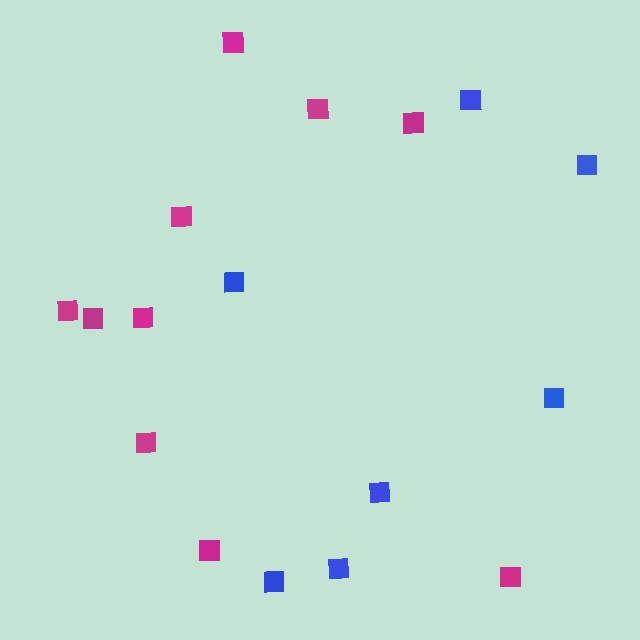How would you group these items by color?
There are 2 groups: one group of magenta squares (10) and one group of blue squares (7).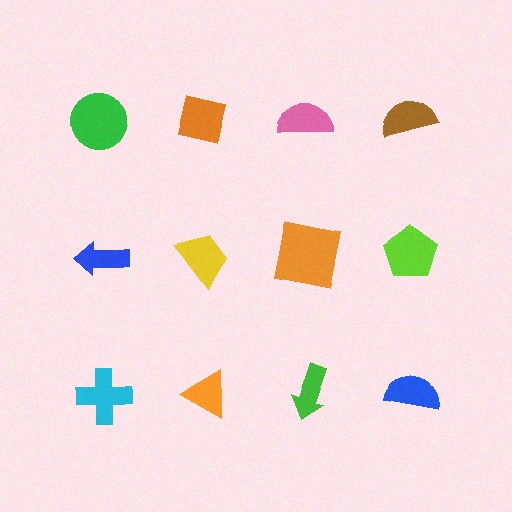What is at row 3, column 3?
A green arrow.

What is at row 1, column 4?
A brown semicircle.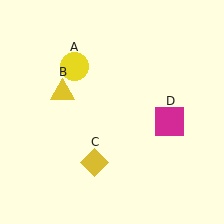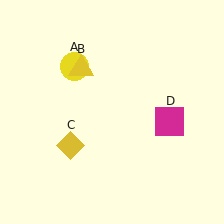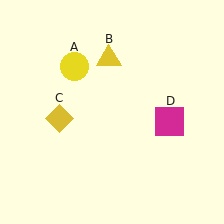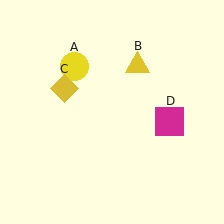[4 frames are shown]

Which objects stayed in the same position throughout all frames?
Yellow circle (object A) and magenta square (object D) remained stationary.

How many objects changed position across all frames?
2 objects changed position: yellow triangle (object B), yellow diamond (object C).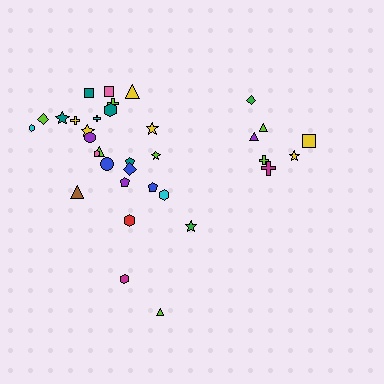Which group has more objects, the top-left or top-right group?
The top-left group.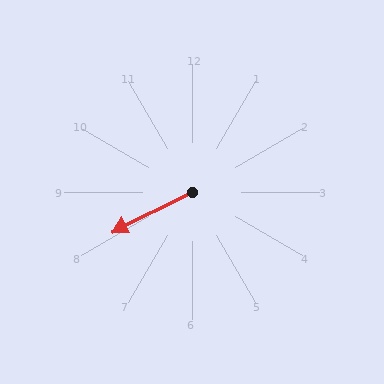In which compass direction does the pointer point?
Southwest.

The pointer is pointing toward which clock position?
Roughly 8 o'clock.